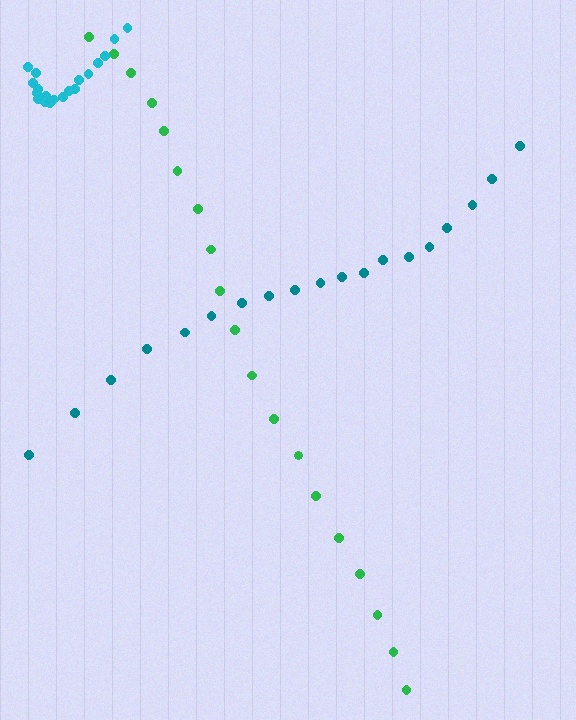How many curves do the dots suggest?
There are 3 distinct paths.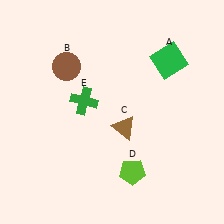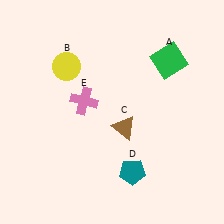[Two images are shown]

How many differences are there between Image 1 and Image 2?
There are 3 differences between the two images.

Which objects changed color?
B changed from brown to yellow. D changed from lime to teal. E changed from green to pink.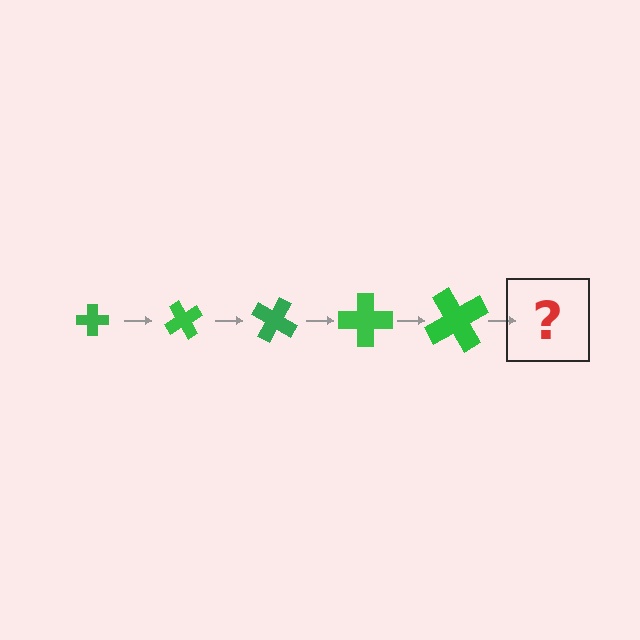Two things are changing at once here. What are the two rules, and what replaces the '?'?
The two rules are that the cross grows larger each step and it rotates 60 degrees each step. The '?' should be a cross, larger than the previous one and rotated 300 degrees from the start.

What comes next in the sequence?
The next element should be a cross, larger than the previous one and rotated 300 degrees from the start.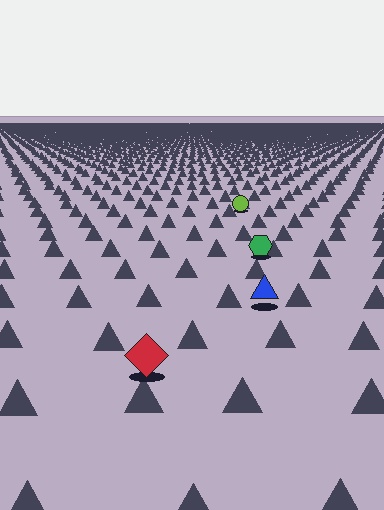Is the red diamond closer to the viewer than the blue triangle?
Yes. The red diamond is closer — you can tell from the texture gradient: the ground texture is coarser near it.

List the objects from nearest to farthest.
From nearest to farthest: the red diamond, the blue triangle, the green hexagon, the lime circle.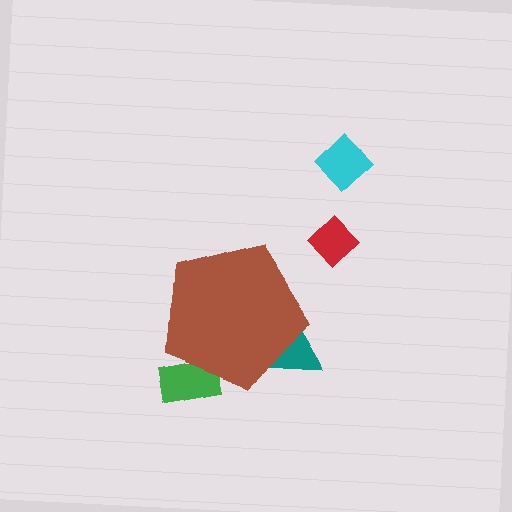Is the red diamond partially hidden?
No, the red diamond is fully visible.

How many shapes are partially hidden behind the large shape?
2 shapes are partially hidden.